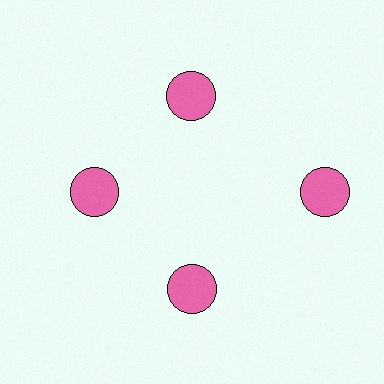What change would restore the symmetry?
The symmetry would be restored by moving it inward, back onto the ring so that all 4 circles sit at equal angles and equal distance from the center.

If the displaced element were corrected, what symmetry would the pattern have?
It would have 4-fold rotational symmetry — the pattern would map onto itself every 90 degrees.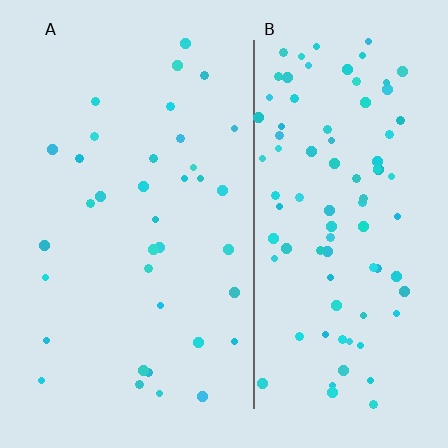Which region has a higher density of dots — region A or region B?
B (the right).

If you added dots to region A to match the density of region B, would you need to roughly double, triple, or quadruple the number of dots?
Approximately triple.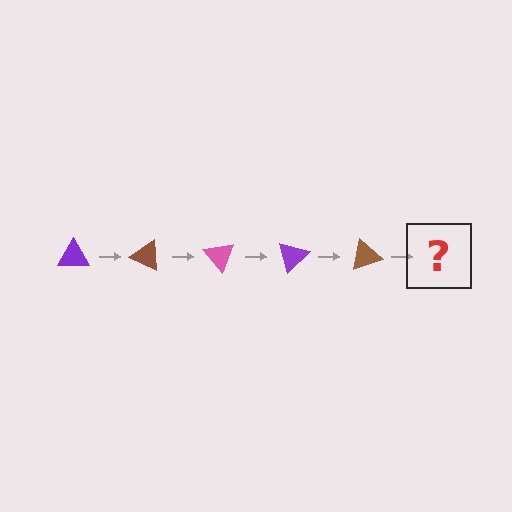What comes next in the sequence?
The next element should be a pink triangle, rotated 125 degrees from the start.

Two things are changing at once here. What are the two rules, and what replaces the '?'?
The two rules are that it rotates 25 degrees each step and the color cycles through purple, brown, and pink. The '?' should be a pink triangle, rotated 125 degrees from the start.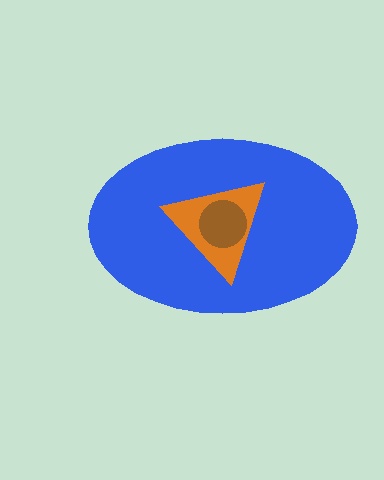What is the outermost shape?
The blue ellipse.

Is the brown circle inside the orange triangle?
Yes.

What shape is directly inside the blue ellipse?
The orange triangle.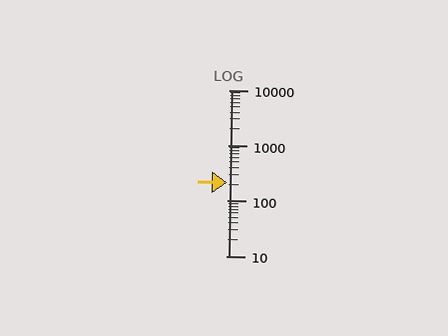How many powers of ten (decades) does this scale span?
The scale spans 3 decades, from 10 to 10000.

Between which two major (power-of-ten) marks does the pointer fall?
The pointer is between 100 and 1000.